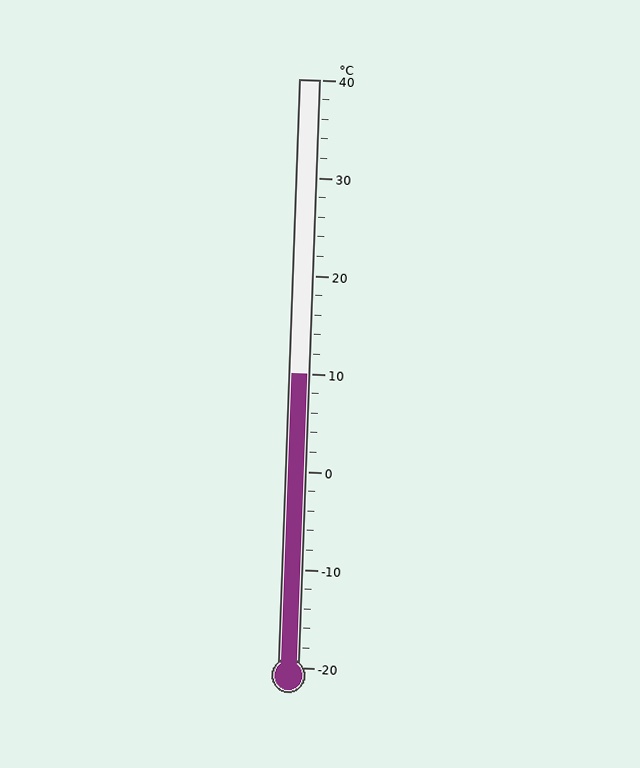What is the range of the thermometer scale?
The thermometer scale ranges from -20°C to 40°C.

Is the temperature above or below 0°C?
The temperature is above 0°C.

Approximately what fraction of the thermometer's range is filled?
The thermometer is filled to approximately 50% of its range.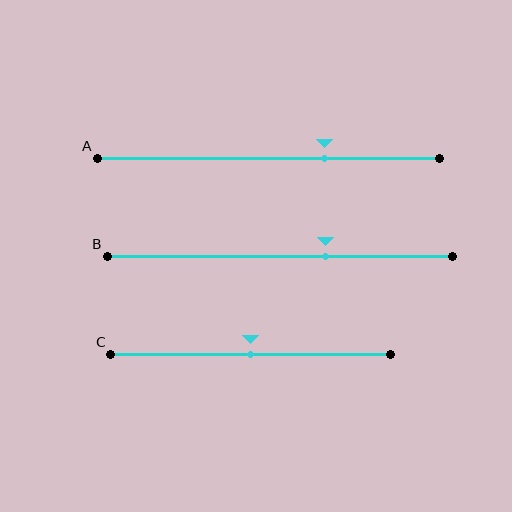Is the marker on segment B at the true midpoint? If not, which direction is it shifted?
No, the marker on segment B is shifted to the right by about 13% of the segment length.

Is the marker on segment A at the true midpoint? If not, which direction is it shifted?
No, the marker on segment A is shifted to the right by about 16% of the segment length.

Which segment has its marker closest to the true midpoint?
Segment C has its marker closest to the true midpoint.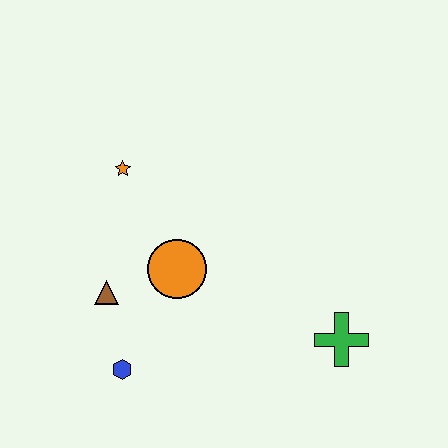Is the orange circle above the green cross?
Yes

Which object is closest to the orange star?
The orange circle is closest to the orange star.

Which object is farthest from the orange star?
The green cross is farthest from the orange star.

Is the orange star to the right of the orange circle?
No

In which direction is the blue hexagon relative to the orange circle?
The blue hexagon is below the orange circle.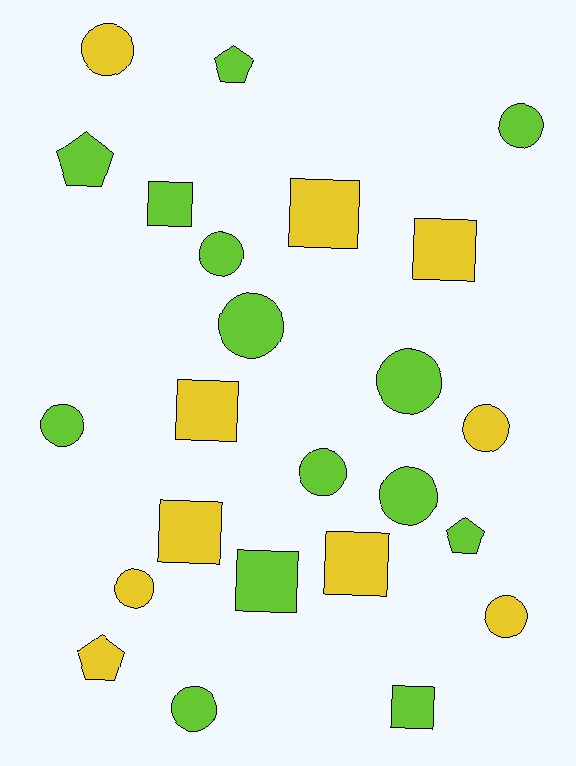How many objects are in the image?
There are 24 objects.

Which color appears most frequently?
Lime, with 14 objects.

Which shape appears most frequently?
Circle, with 12 objects.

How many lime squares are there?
There are 3 lime squares.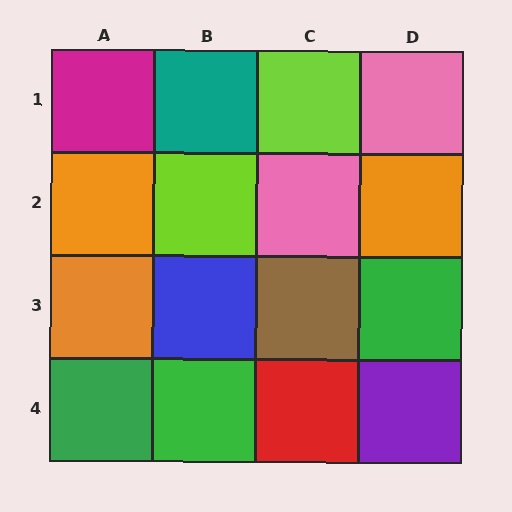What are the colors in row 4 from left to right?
Green, green, red, purple.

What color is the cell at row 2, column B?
Lime.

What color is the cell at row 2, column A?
Orange.